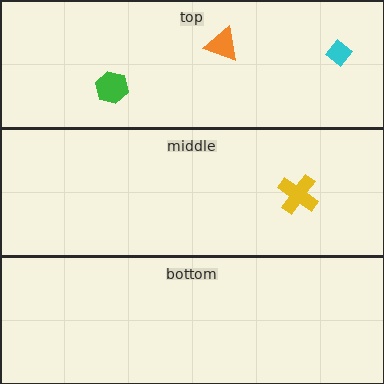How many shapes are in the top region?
3.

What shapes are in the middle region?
The yellow cross.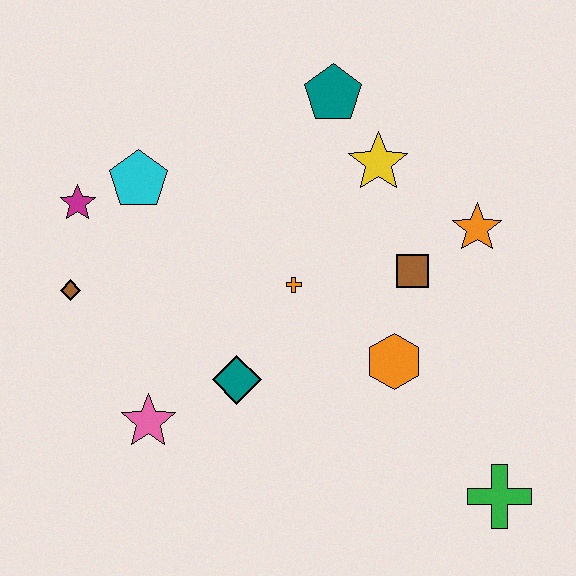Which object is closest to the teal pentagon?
The yellow star is closest to the teal pentagon.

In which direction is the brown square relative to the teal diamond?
The brown square is to the right of the teal diamond.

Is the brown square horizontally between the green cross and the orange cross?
Yes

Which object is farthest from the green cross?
The magenta star is farthest from the green cross.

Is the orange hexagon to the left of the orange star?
Yes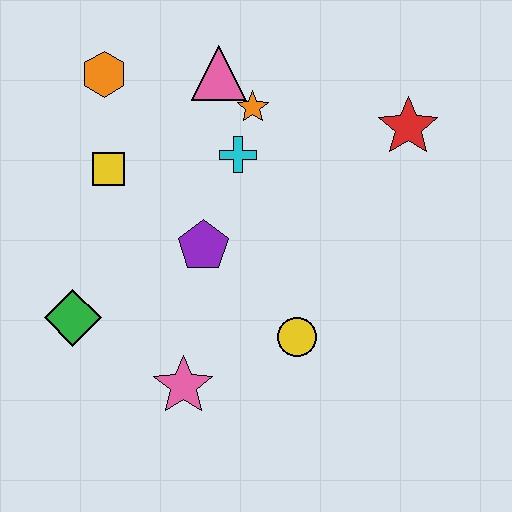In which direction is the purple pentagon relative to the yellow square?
The purple pentagon is to the right of the yellow square.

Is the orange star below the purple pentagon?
No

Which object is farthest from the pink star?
The red star is farthest from the pink star.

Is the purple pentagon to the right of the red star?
No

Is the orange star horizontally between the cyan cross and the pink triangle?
No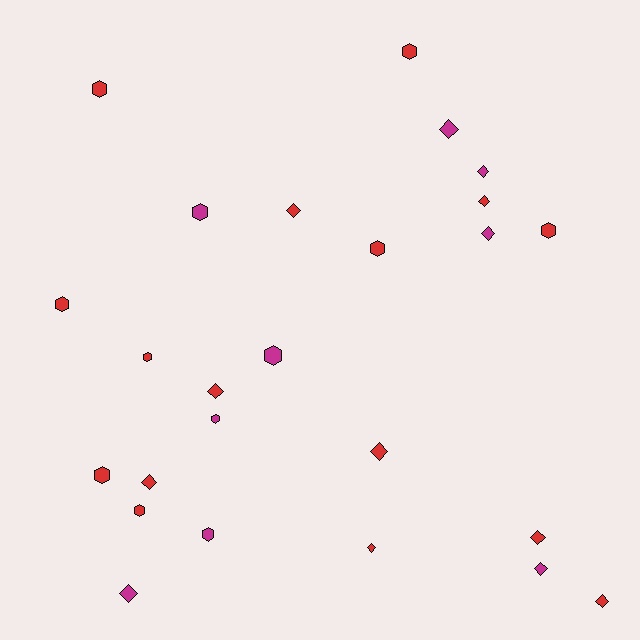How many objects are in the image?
There are 25 objects.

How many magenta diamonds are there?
There are 5 magenta diamonds.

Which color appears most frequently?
Red, with 16 objects.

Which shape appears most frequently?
Diamond, with 13 objects.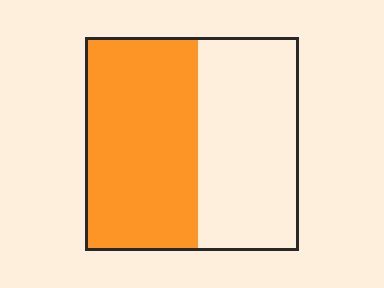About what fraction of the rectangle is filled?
About one half (1/2).